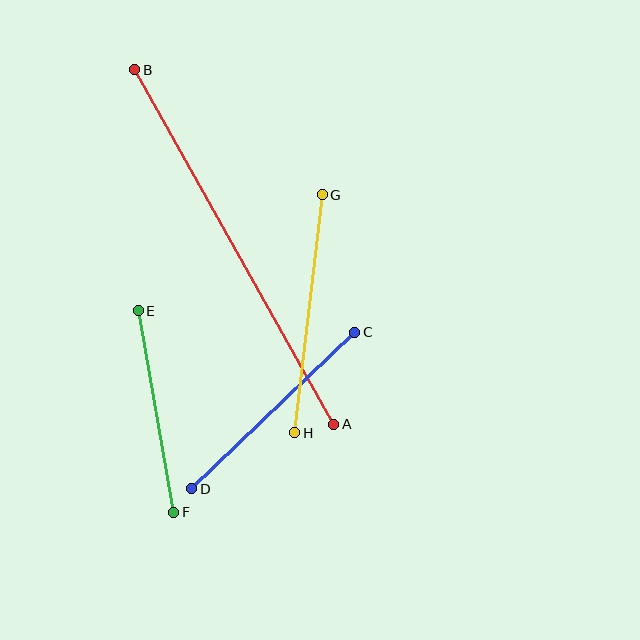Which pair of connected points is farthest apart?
Points A and B are farthest apart.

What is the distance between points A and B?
The distance is approximately 406 pixels.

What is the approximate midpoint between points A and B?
The midpoint is at approximately (234, 247) pixels.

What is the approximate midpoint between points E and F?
The midpoint is at approximately (156, 412) pixels.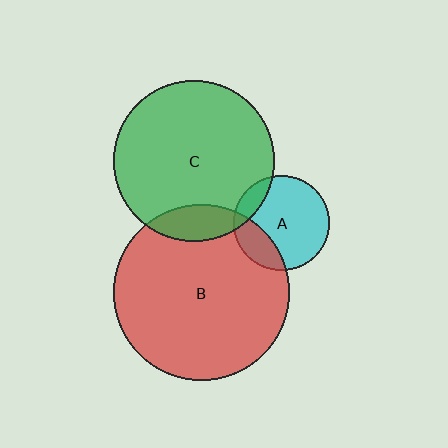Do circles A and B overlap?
Yes.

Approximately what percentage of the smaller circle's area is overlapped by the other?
Approximately 20%.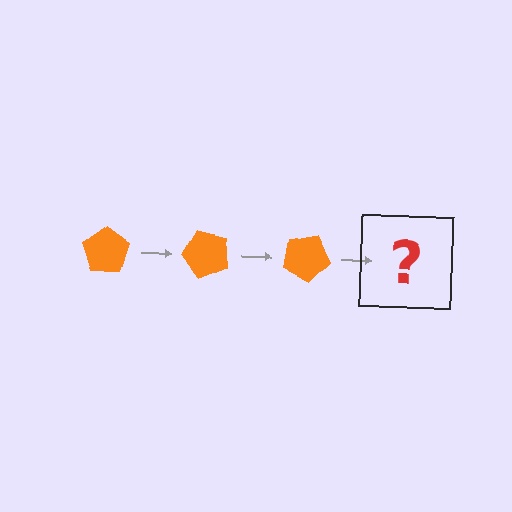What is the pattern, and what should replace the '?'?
The pattern is that the pentagon rotates 50 degrees each step. The '?' should be an orange pentagon rotated 150 degrees.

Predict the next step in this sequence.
The next step is an orange pentagon rotated 150 degrees.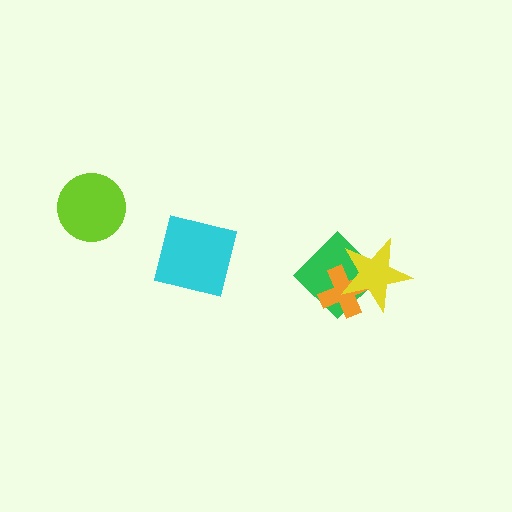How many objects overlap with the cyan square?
0 objects overlap with the cyan square.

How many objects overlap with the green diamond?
2 objects overlap with the green diamond.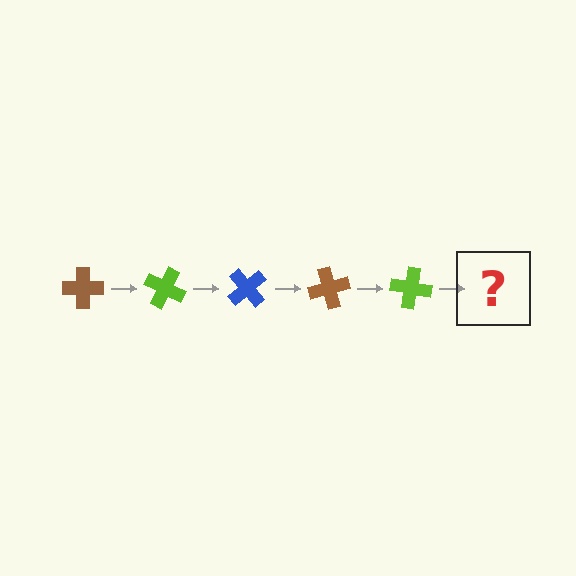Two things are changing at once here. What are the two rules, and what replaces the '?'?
The two rules are that it rotates 25 degrees each step and the color cycles through brown, lime, and blue. The '?' should be a blue cross, rotated 125 degrees from the start.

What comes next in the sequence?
The next element should be a blue cross, rotated 125 degrees from the start.